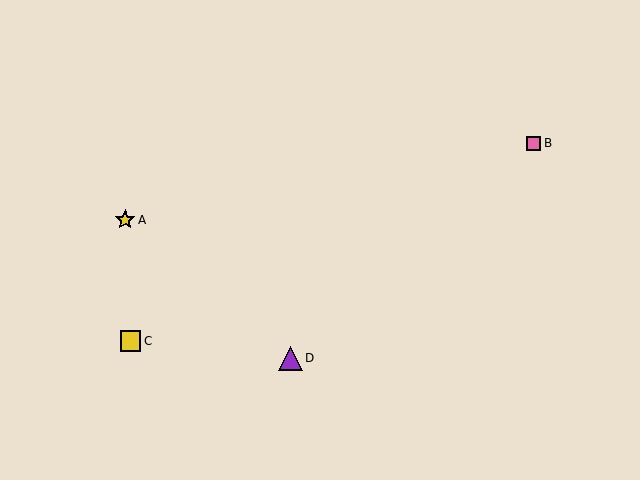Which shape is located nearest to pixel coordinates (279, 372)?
The purple triangle (labeled D) at (291, 358) is nearest to that location.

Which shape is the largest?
The purple triangle (labeled D) is the largest.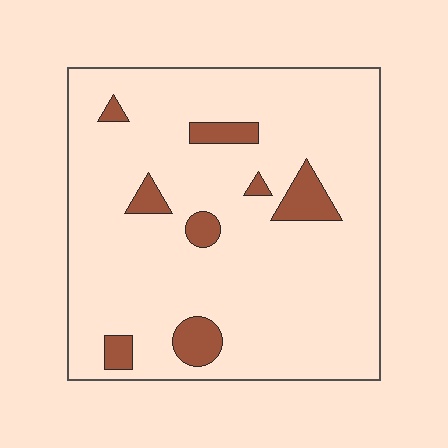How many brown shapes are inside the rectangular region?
8.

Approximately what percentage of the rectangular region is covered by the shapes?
Approximately 10%.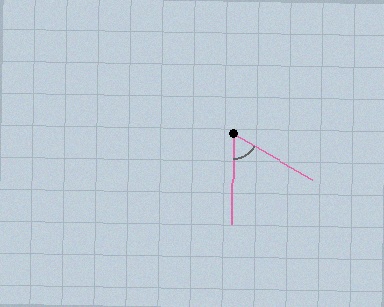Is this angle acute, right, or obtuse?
It is acute.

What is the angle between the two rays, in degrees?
Approximately 61 degrees.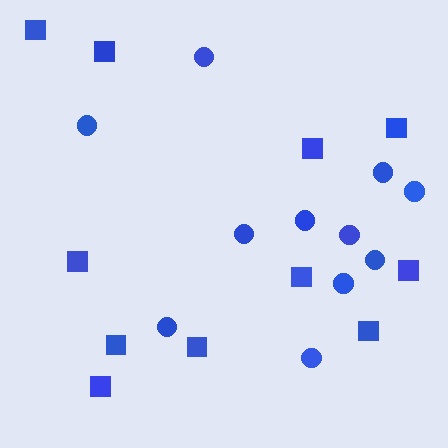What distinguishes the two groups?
There are 2 groups: one group of squares (11) and one group of circles (11).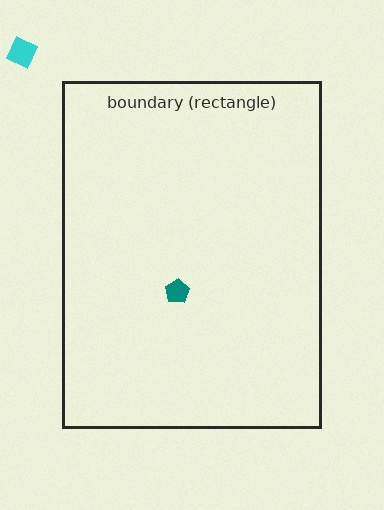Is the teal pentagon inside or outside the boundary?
Inside.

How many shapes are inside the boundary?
1 inside, 1 outside.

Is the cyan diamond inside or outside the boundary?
Outside.